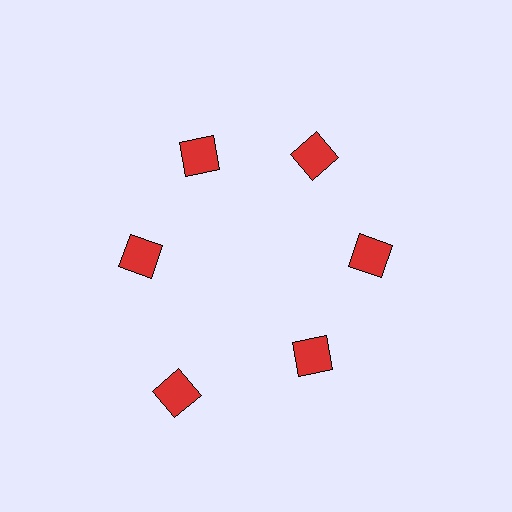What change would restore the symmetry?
The symmetry would be restored by moving it inward, back onto the ring so that all 6 squares sit at equal angles and equal distance from the center.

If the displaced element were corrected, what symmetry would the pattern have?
It would have 6-fold rotational symmetry — the pattern would map onto itself every 60 degrees.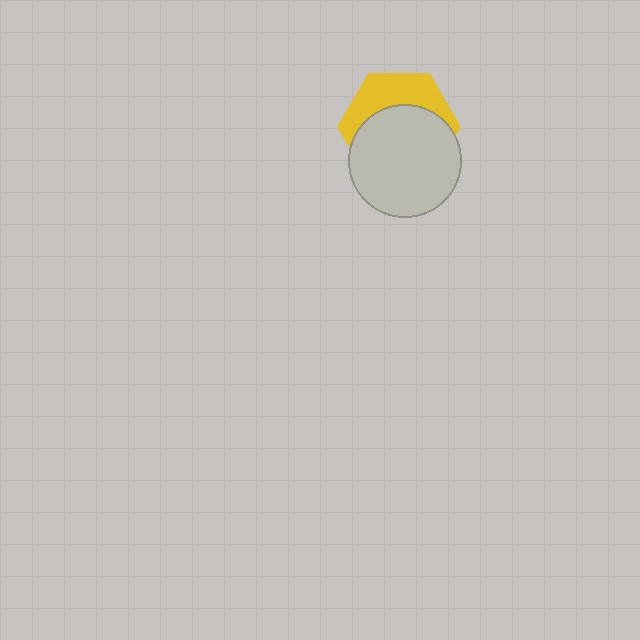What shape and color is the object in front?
The object in front is a light gray circle.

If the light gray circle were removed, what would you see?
You would see the complete yellow hexagon.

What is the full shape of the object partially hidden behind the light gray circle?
The partially hidden object is a yellow hexagon.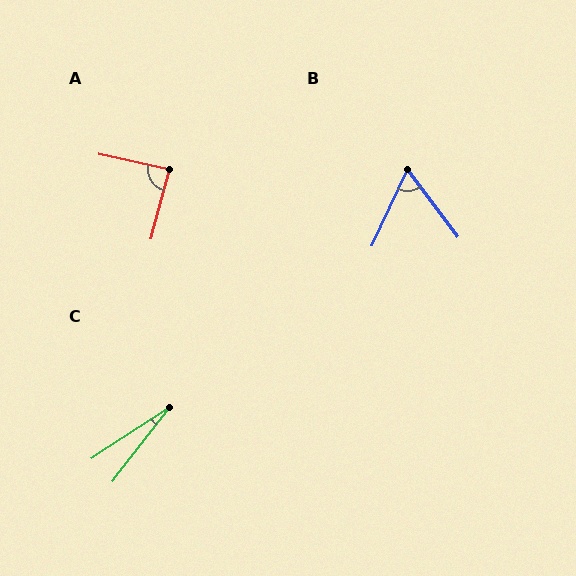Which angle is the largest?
A, at approximately 87 degrees.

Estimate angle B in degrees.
Approximately 62 degrees.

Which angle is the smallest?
C, at approximately 19 degrees.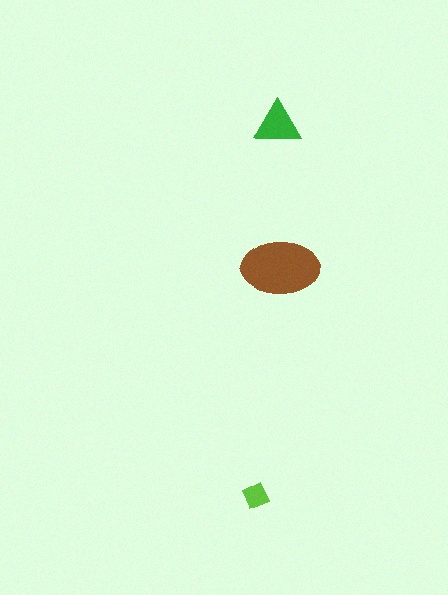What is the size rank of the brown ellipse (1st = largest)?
1st.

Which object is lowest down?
The lime diamond is bottommost.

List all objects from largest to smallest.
The brown ellipse, the green triangle, the lime diamond.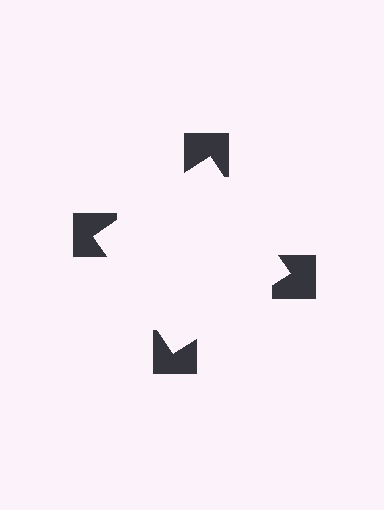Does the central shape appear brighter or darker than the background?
It typically appears slightly brighter than the background, even though no actual brightness change is drawn.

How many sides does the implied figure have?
4 sides.